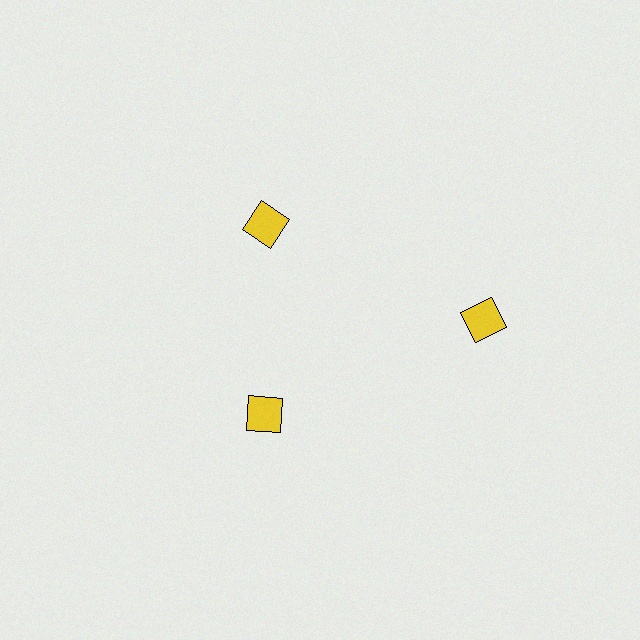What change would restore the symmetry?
The symmetry would be restored by moving it inward, back onto the ring so that all 3 diamonds sit at equal angles and equal distance from the center.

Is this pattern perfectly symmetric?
No. The 3 yellow diamonds are arranged in a ring, but one element near the 3 o'clock position is pushed outward from the center, breaking the 3-fold rotational symmetry.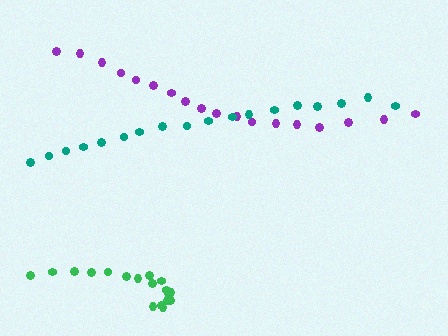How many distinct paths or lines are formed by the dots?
There are 3 distinct paths.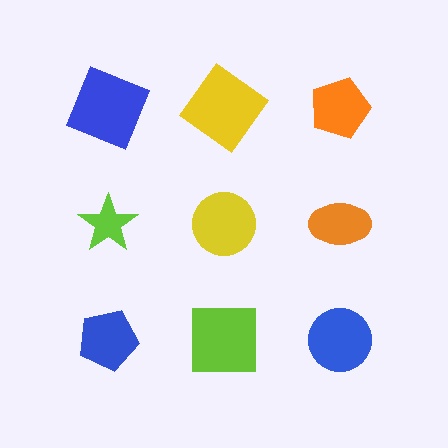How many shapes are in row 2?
3 shapes.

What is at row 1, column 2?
A yellow diamond.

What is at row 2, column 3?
An orange ellipse.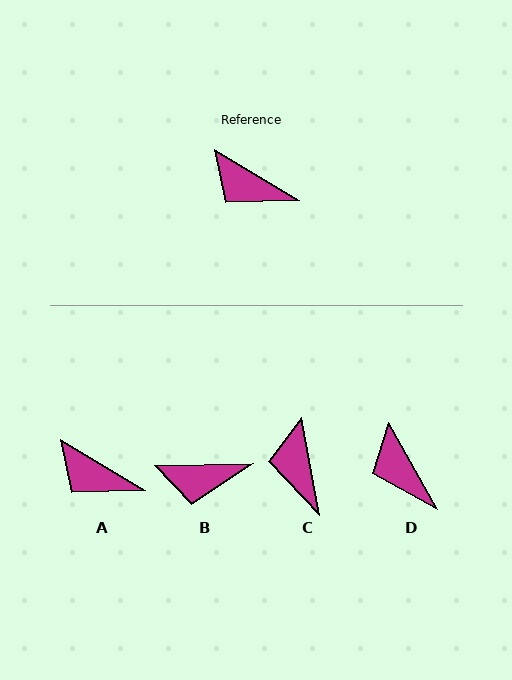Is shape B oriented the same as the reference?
No, it is off by about 32 degrees.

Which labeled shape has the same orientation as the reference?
A.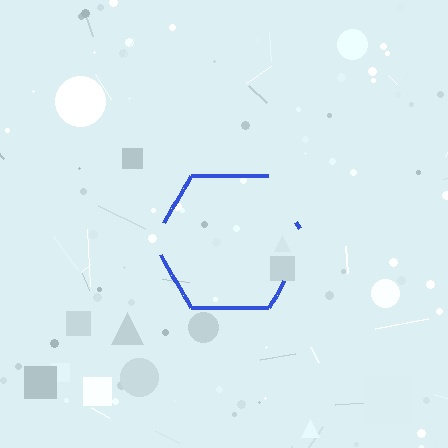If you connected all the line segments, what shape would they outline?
They would outline a hexagon.